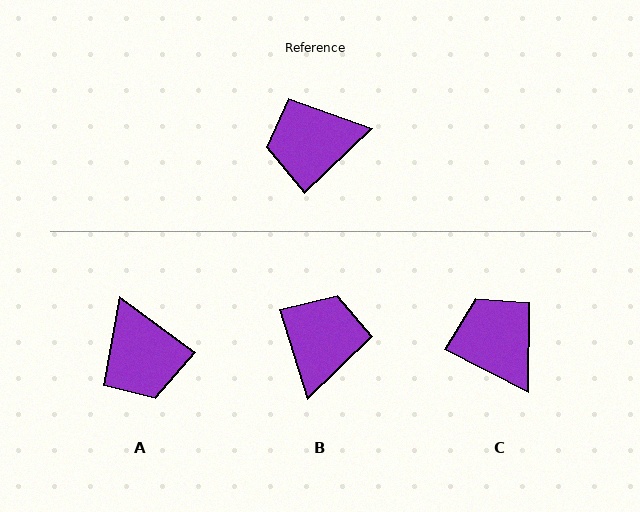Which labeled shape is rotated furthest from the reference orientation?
B, about 116 degrees away.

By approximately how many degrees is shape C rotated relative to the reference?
Approximately 71 degrees clockwise.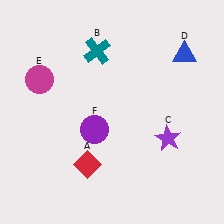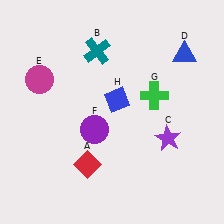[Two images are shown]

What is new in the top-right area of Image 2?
A green cross (G) was added in the top-right area of Image 2.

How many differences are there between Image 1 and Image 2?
There are 2 differences between the two images.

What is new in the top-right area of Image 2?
A blue diamond (H) was added in the top-right area of Image 2.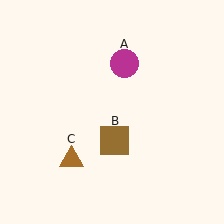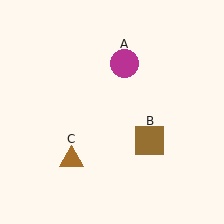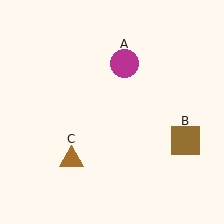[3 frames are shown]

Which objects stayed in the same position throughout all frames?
Magenta circle (object A) and brown triangle (object C) remained stationary.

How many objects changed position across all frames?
1 object changed position: brown square (object B).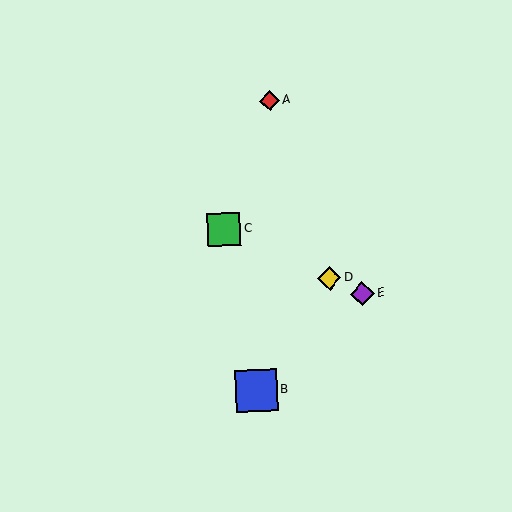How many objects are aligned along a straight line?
3 objects (C, D, E) are aligned along a straight line.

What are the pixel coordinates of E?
Object E is at (362, 294).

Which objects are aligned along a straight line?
Objects C, D, E are aligned along a straight line.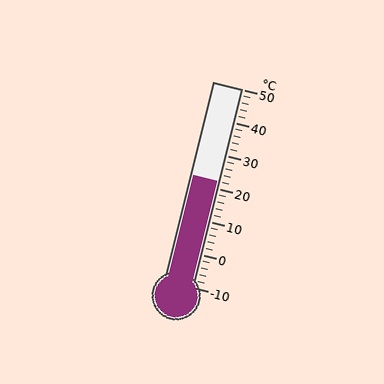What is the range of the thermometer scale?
The thermometer scale ranges from -10°C to 50°C.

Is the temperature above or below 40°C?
The temperature is below 40°C.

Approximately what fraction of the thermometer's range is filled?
The thermometer is filled to approximately 55% of its range.